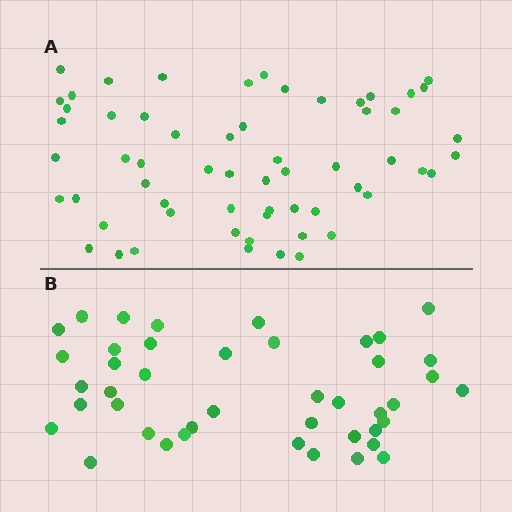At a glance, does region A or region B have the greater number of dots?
Region A (the top region) has more dots.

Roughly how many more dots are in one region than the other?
Region A has approximately 15 more dots than region B.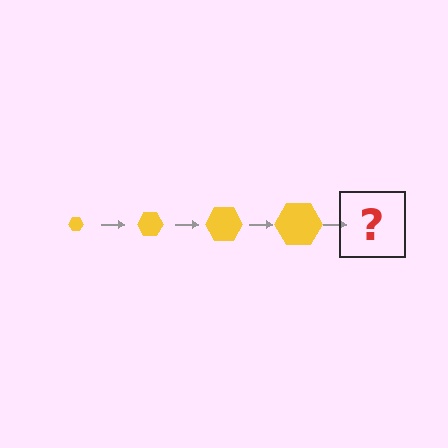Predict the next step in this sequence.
The next step is a yellow hexagon, larger than the previous one.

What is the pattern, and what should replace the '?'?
The pattern is that the hexagon gets progressively larger each step. The '?' should be a yellow hexagon, larger than the previous one.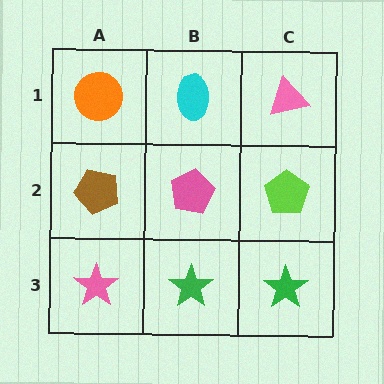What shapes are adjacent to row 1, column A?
A brown pentagon (row 2, column A), a cyan ellipse (row 1, column B).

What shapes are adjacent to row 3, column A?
A brown pentagon (row 2, column A), a green star (row 3, column B).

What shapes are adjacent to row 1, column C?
A lime pentagon (row 2, column C), a cyan ellipse (row 1, column B).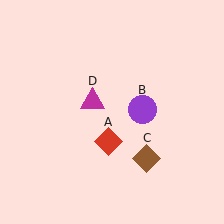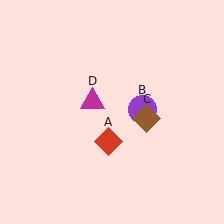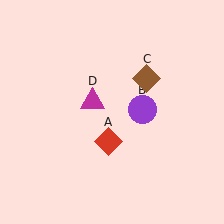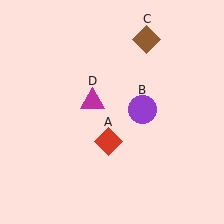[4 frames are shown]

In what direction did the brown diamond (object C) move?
The brown diamond (object C) moved up.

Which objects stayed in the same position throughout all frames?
Red diamond (object A) and purple circle (object B) and magenta triangle (object D) remained stationary.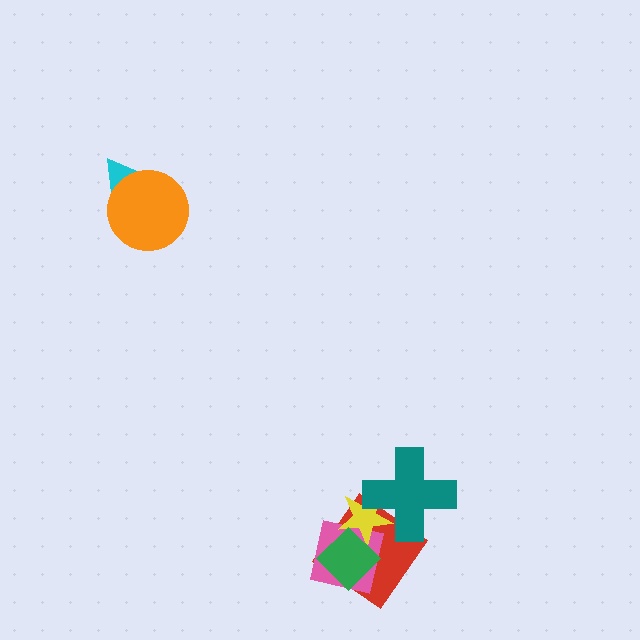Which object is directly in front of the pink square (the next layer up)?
The yellow star is directly in front of the pink square.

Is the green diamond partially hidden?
No, no other shape covers it.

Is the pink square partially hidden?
Yes, it is partially covered by another shape.